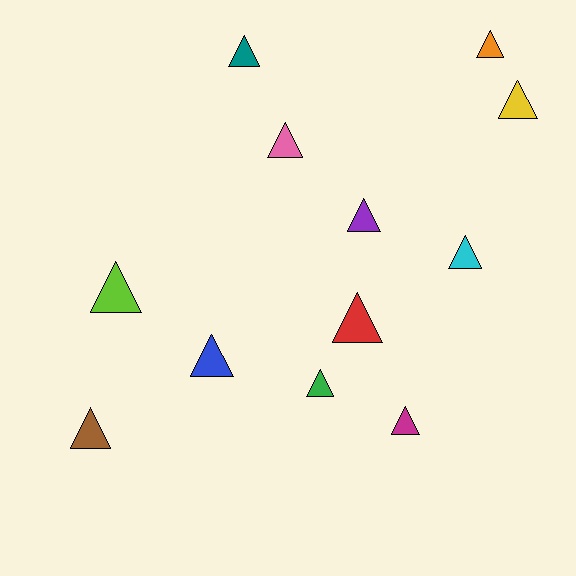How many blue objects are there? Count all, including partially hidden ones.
There is 1 blue object.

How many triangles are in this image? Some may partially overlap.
There are 12 triangles.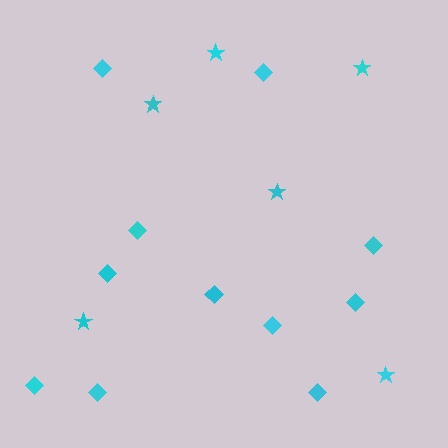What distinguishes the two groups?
There are 2 groups: one group of stars (6) and one group of diamonds (11).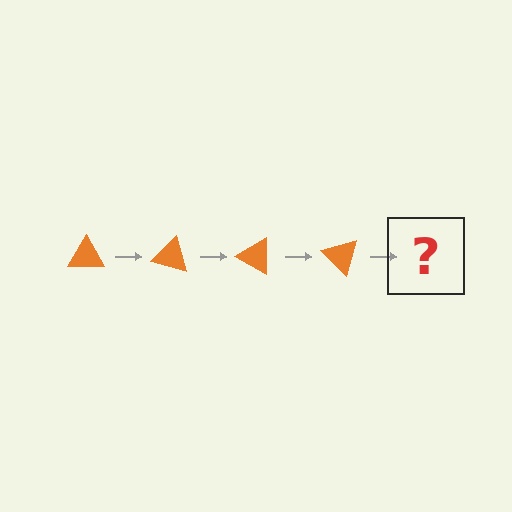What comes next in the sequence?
The next element should be an orange triangle rotated 60 degrees.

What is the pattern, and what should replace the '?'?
The pattern is that the triangle rotates 15 degrees each step. The '?' should be an orange triangle rotated 60 degrees.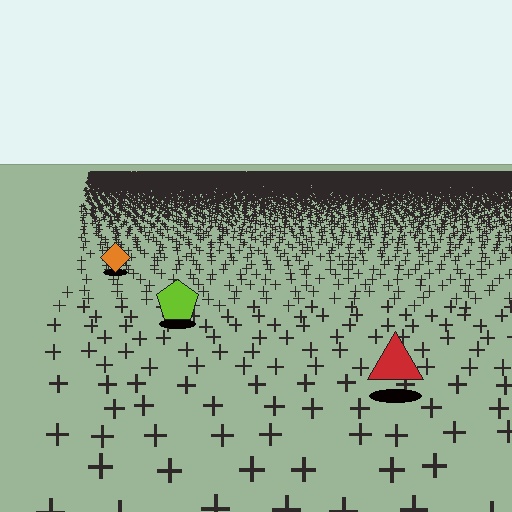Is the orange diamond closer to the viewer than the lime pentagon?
No. The lime pentagon is closer — you can tell from the texture gradient: the ground texture is coarser near it.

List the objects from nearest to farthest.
From nearest to farthest: the red triangle, the lime pentagon, the orange diamond.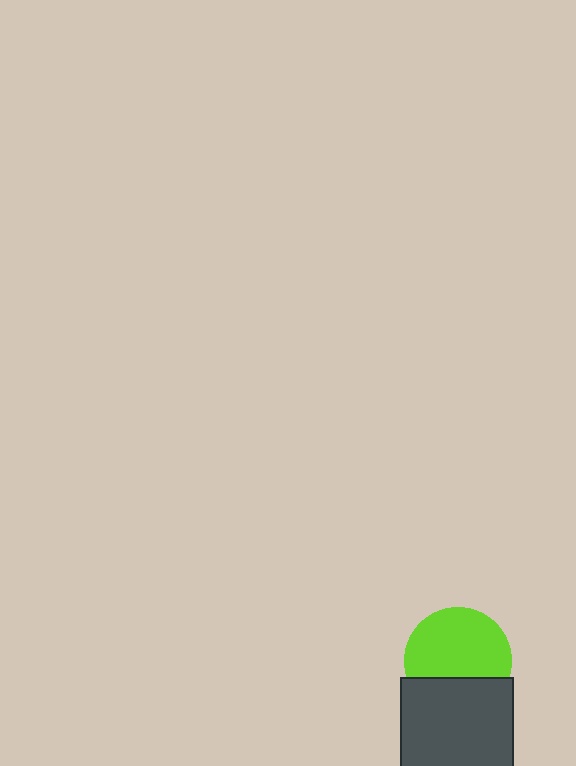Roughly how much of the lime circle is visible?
Most of it is visible (roughly 69%).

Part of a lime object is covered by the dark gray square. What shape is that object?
It is a circle.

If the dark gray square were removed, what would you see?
You would see the complete lime circle.